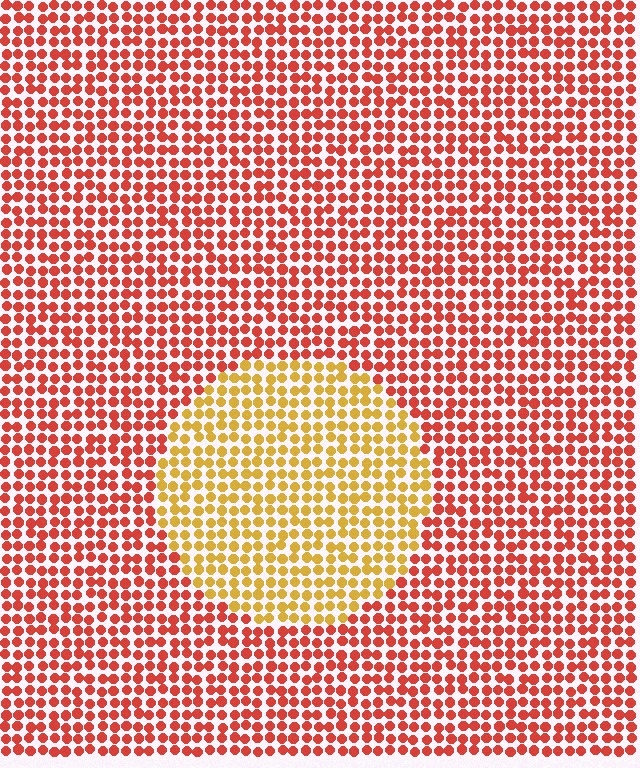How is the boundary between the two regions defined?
The boundary is defined purely by a slight shift in hue (about 42 degrees). Spacing, size, and orientation are identical on both sides.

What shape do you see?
I see a circle.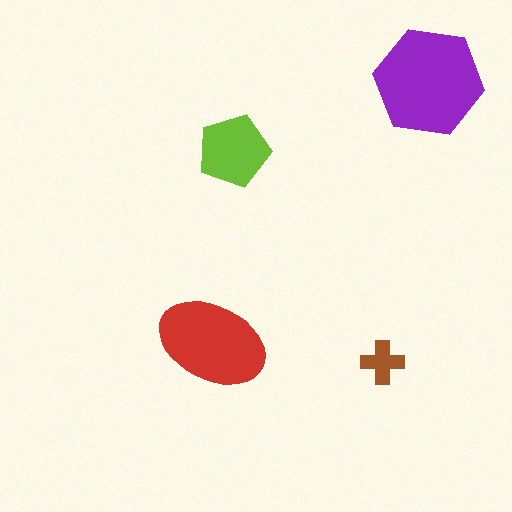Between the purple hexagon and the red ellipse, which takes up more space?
The purple hexagon.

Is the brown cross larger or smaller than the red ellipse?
Smaller.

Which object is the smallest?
The brown cross.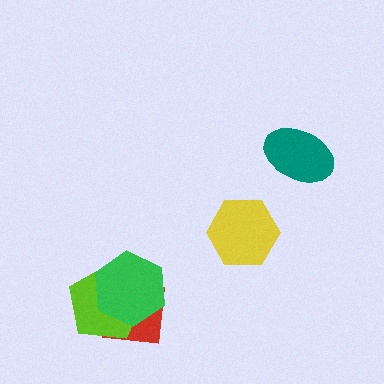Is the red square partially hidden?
Yes, it is partially covered by another shape.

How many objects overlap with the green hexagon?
2 objects overlap with the green hexagon.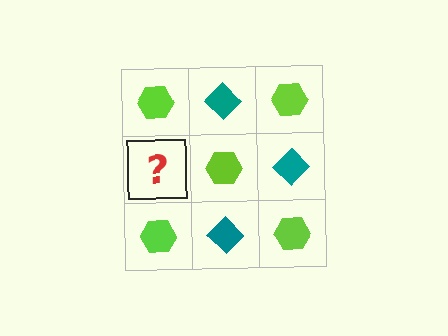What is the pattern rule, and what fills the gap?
The rule is that it alternates lime hexagon and teal diamond in a checkerboard pattern. The gap should be filled with a teal diamond.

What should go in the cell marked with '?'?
The missing cell should contain a teal diamond.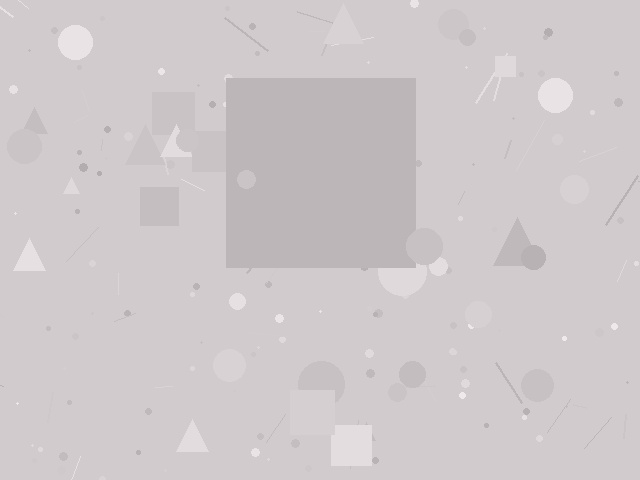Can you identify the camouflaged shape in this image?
The camouflaged shape is a square.